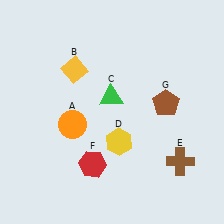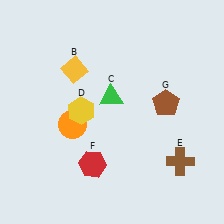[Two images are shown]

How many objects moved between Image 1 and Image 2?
1 object moved between the two images.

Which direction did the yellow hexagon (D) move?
The yellow hexagon (D) moved left.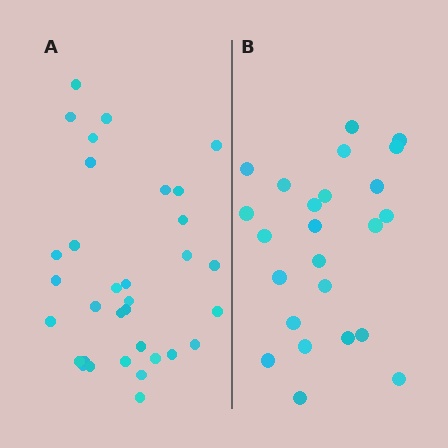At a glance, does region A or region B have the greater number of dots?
Region A (the left region) has more dots.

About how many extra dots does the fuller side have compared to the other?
Region A has roughly 8 or so more dots than region B.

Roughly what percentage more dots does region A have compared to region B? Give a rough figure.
About 40% more.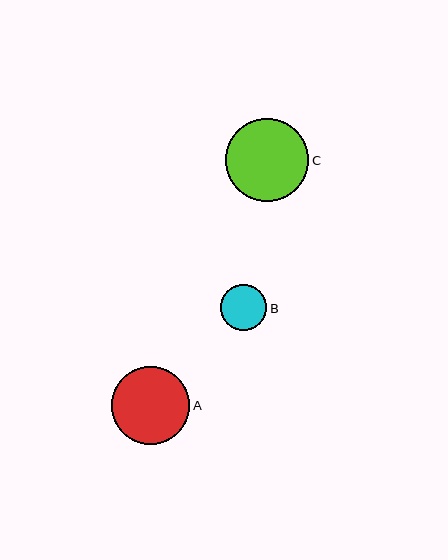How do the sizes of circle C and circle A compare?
Circle C and circle A are approximately the same size.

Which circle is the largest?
Circle C is the largest with a size of approximately 83 pixels.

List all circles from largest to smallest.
From largest to smallest: C, A, B.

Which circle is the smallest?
Circle B is the smallest with a size of approximately 46 pixels.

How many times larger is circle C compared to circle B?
Circle C is approximately 1.8 times the size of circle B.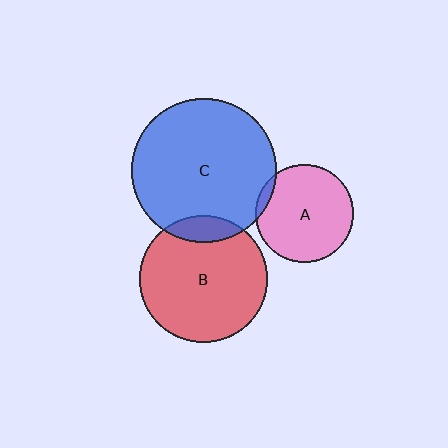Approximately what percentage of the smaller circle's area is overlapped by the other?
Approximately 5%.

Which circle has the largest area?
Circle C (blue).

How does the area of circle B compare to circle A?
Approximately 1.7 times.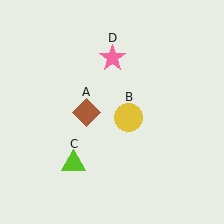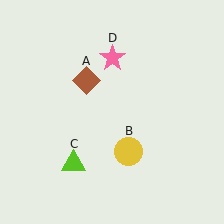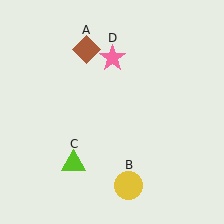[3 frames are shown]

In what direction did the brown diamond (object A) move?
The brown diamond (object A) moved up.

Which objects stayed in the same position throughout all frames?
Lime triangle (object C) and pink star (object D) remained stationary.